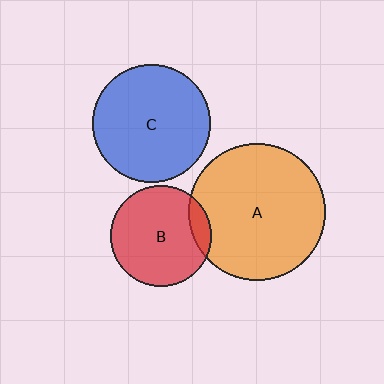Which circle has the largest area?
Circle A (orange).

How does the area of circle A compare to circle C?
Approximately 1.3 times.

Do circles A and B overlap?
Yes.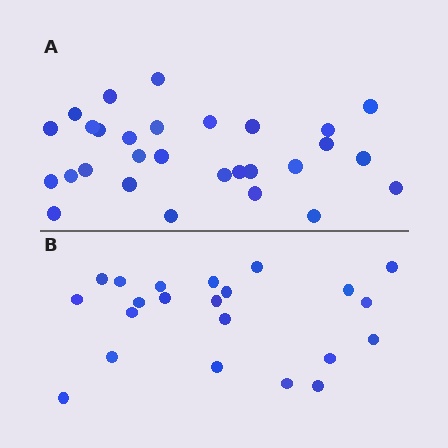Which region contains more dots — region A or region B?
Region A (the top region) has more dots.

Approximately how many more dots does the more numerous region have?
Region A has roughly 8 or so more dots than region B.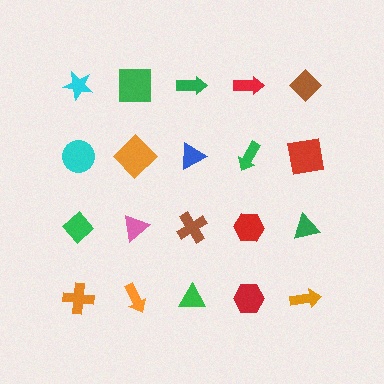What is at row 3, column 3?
A brown cross.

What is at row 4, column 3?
A green triangle.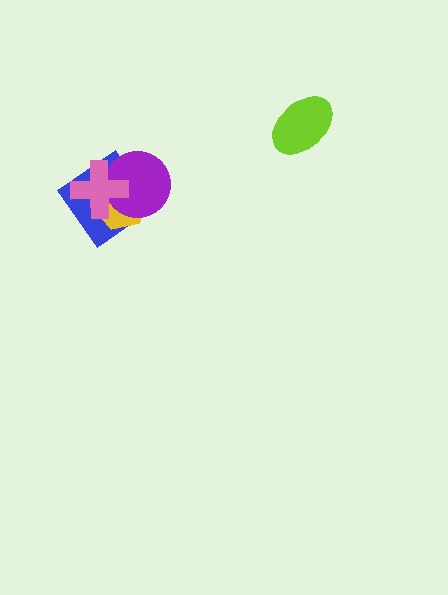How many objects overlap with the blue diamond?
3 objects overlap with the blue diamond.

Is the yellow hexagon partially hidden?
Yes, it is partially covered by another shape.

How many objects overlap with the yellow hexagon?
3 objects overlap with the yellow hexagon.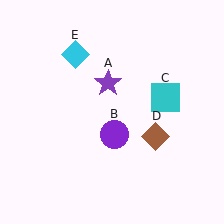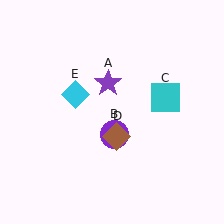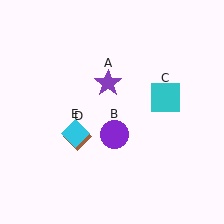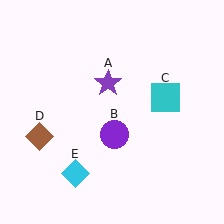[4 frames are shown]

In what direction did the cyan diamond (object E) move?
The cyan diamond (object E) moved down.